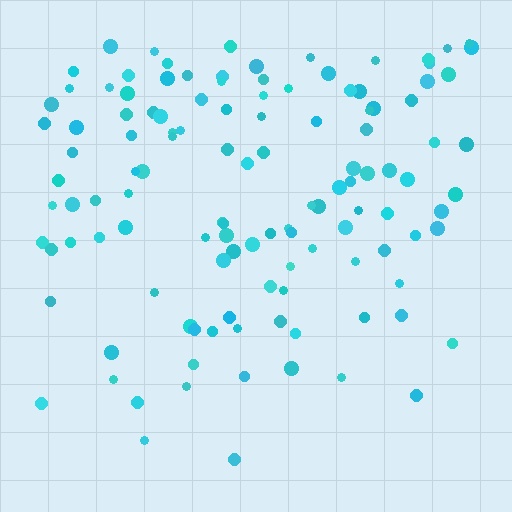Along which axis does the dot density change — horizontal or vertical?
Vertical.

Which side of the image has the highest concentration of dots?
The top.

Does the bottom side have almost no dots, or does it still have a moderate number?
Still a moderate number, just noticeably fewer than the top.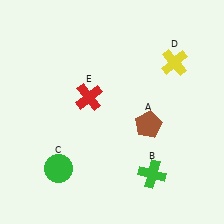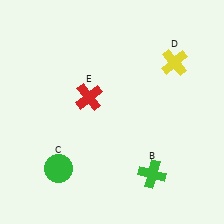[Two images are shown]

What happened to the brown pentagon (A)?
The brown pentagon (A) was removed in Image 2. It was in the bottom-right area of Image 1.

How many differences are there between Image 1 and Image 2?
There is 1 difference between the two images.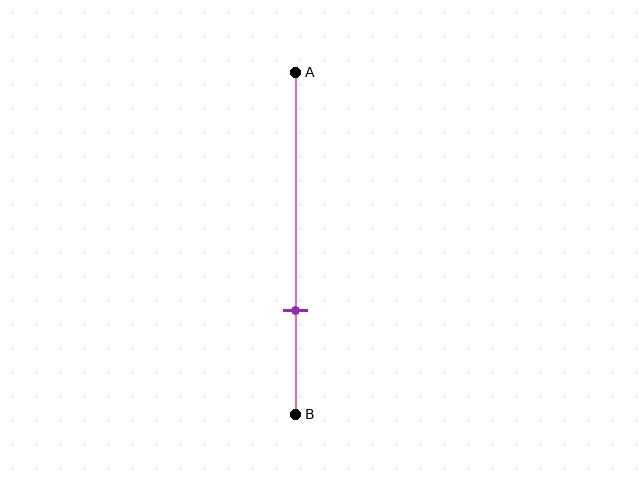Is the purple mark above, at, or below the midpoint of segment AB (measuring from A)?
The purple mark is below the midpoint of segment AB.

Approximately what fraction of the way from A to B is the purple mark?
The purple mark is approximately 70% of the way from A to B.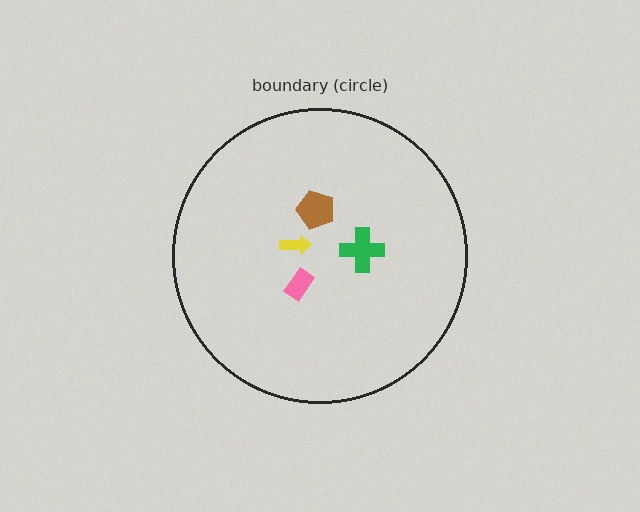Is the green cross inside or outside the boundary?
Inside.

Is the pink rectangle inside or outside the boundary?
Inside.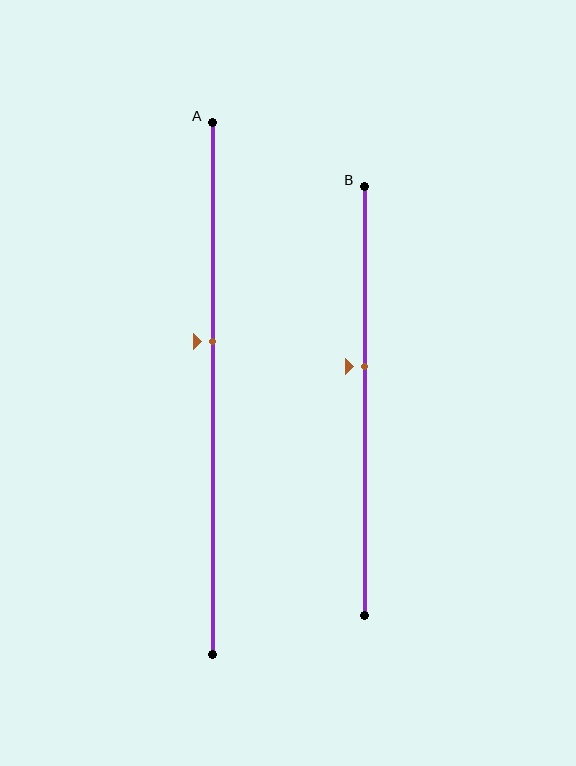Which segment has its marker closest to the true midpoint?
Segment B has its marker closest to the true midpoint.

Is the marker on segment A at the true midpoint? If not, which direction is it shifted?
No, the marker on segment A is shifted upward by about 9% of the segment length.